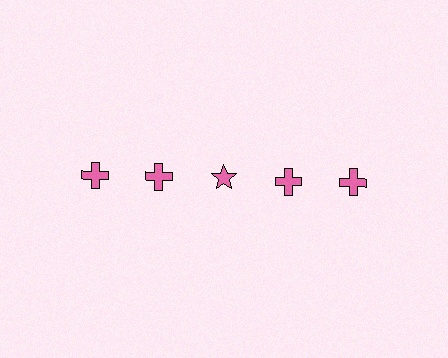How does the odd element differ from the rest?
It has a different shape: star instead of cross.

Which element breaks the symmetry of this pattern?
The pink star in the top row, center column breaks the symmetry. All other shapes are pink crosses.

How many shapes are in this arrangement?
There are 5 shapes arranged in a grid pattern.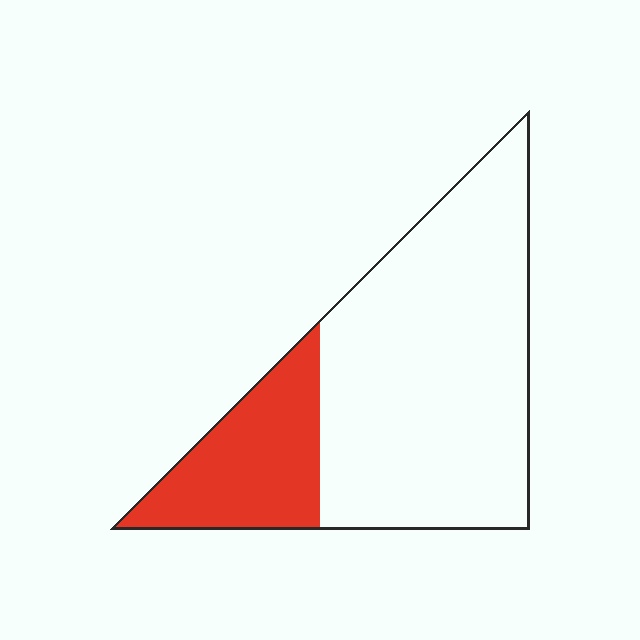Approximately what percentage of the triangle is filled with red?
Approximately 25%.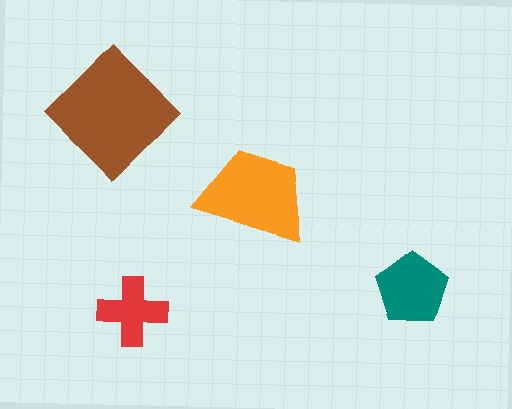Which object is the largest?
The brown diamond.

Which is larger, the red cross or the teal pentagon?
The teal pentagon.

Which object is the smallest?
The red cross.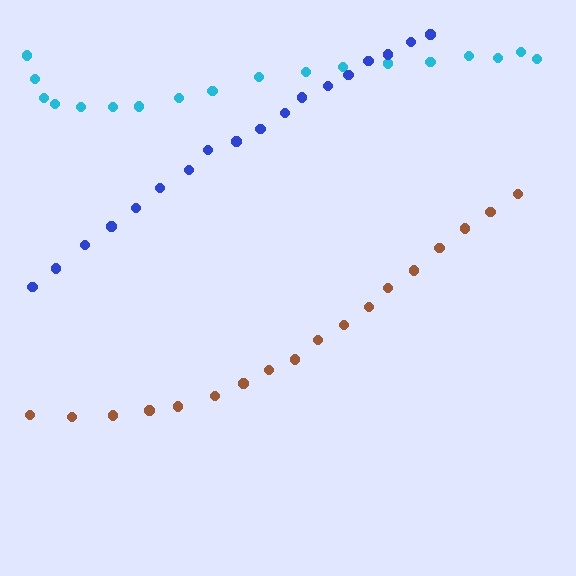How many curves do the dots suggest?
There are 3 distinct paths.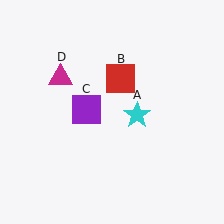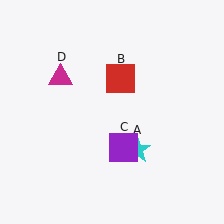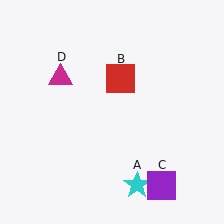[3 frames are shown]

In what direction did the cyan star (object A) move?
The cyan star (object A) moved down.